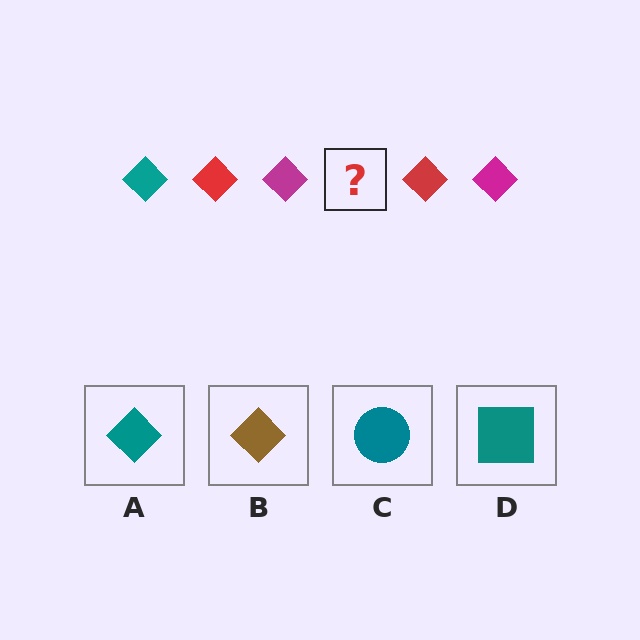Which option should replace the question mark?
Option A.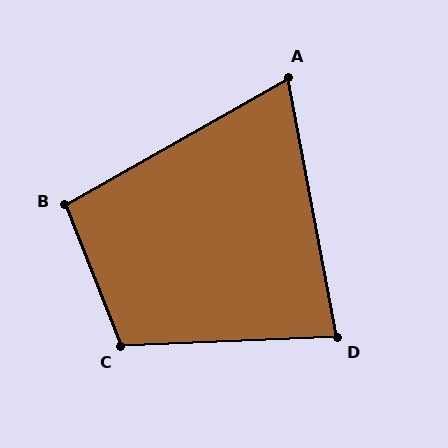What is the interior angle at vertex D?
Approximately 82 degrees (acute).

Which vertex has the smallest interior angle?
A, at approximately 71 degrees.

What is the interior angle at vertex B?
Approximately 98 degrees (obtuse).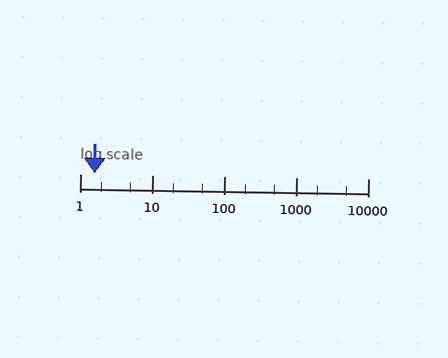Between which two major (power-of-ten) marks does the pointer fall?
The pointer is between 1 and 10.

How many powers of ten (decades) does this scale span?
The scale spans 4 decades, from 1 to 10000.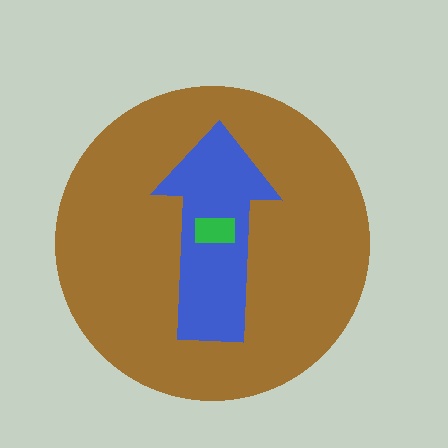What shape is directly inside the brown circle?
The blue arrow.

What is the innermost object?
The green rectangle.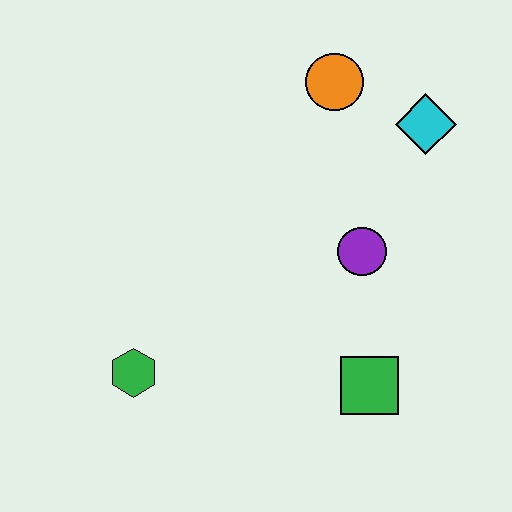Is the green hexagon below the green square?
No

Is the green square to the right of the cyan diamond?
No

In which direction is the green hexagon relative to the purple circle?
The green hexagon is to the left of the purple circle.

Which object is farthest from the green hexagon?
The cyan diamond is farthest from the green hexagon.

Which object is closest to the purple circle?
The green square is closest to the purple circle.